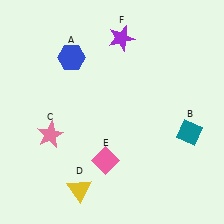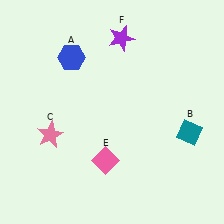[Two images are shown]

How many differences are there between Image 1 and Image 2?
There is 1 difference between the two images.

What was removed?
The yellow triangle (D) was removed in Image 2.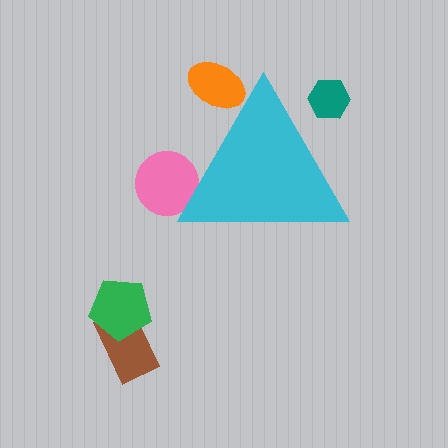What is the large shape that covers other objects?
A cyan triangle.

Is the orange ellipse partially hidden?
Yes, the orange ellipse is partially hidden behind the cyan triangle.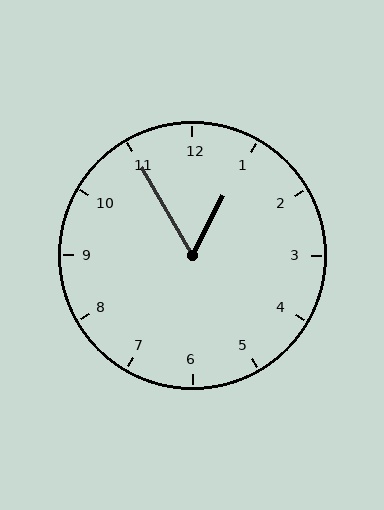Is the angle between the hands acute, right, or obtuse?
It is acute.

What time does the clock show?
12:55.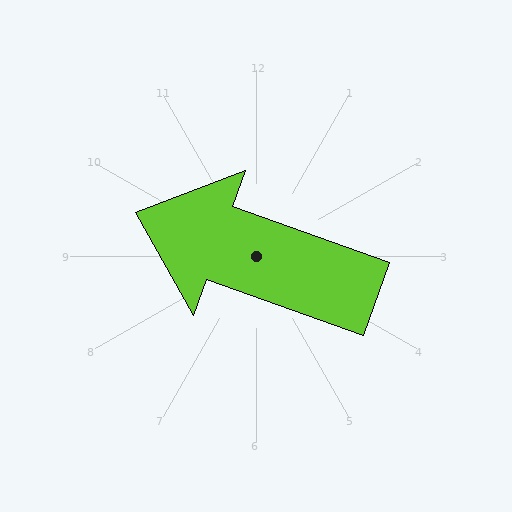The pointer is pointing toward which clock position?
Roughly 10 o'clock.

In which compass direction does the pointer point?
West.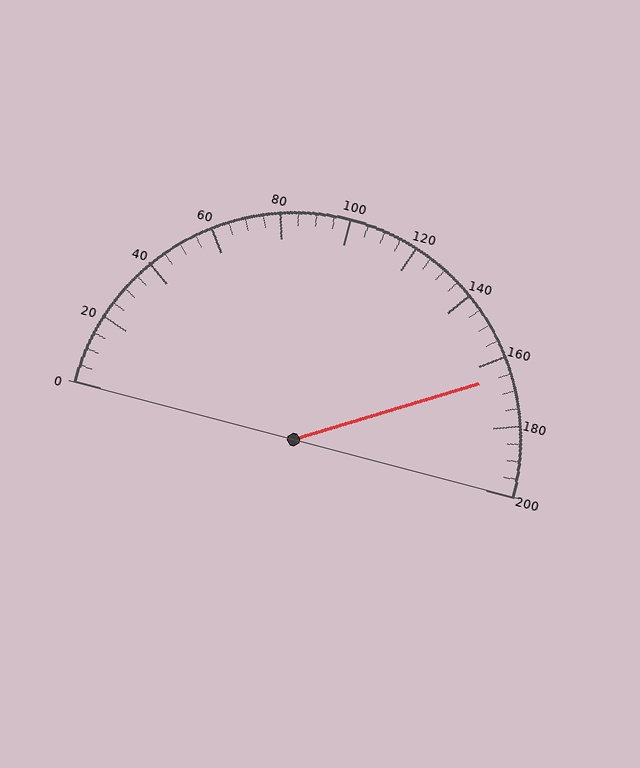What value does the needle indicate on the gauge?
The needle indicates approximately 165.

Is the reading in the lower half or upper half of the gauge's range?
The reading is in the upper half of the range (0 to 200).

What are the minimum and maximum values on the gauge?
The gauge ranges from 0 to 200.